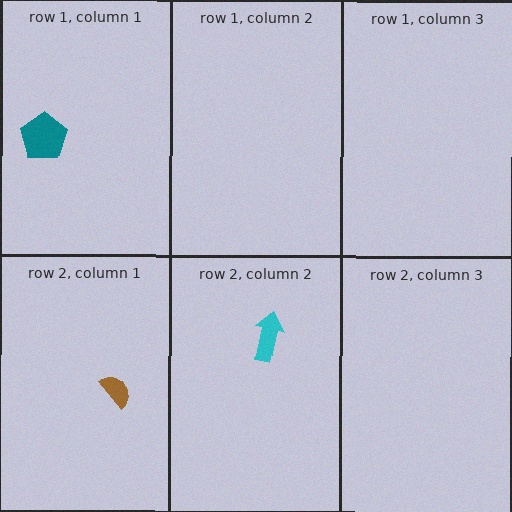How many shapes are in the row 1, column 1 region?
1.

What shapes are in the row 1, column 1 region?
The teal pentagon.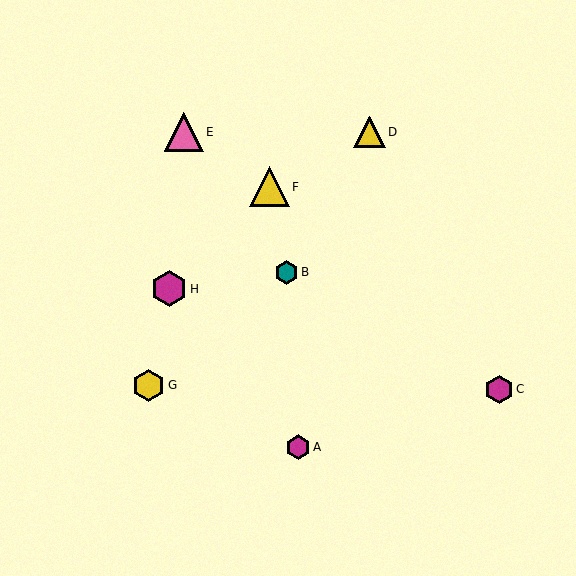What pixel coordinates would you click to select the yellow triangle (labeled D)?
Click at (370, 132) to select the yellow triangle D.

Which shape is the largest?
The yellow triangle (labeled F) is the largest.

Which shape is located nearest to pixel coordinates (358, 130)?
The yellow triangle (labeled D) at (370, 132) is nearest to that location.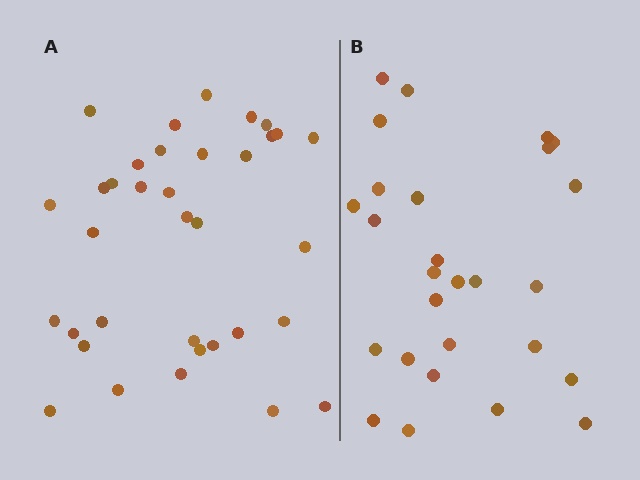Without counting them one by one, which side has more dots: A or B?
Region A (the left region) has more dots.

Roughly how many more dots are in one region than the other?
Region A has roughly 8 or so more dots than region B.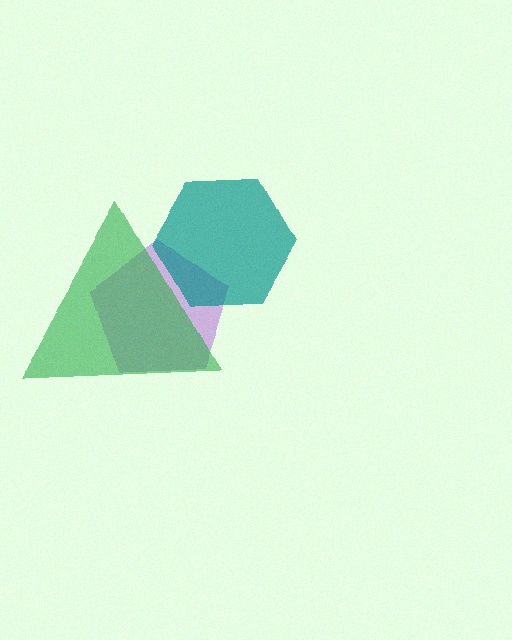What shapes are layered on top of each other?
The layered shapes are: a purple pentagon, a green triangle, a teal hexagon.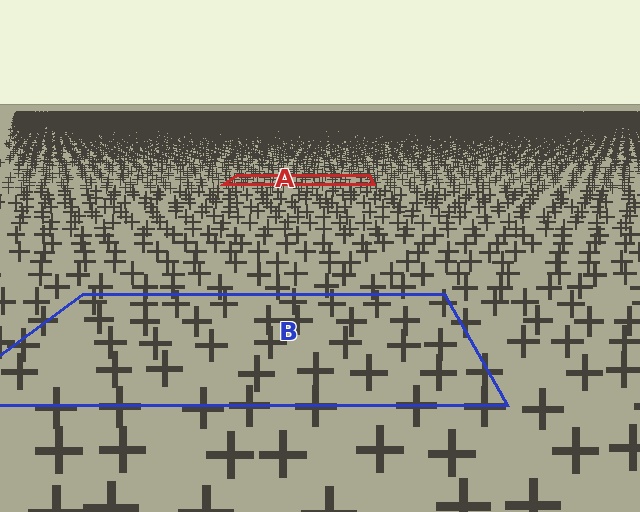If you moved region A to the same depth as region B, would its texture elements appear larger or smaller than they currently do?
They would appear larger. At a closer depth, the same texture elements are projected at a bigger on-screen size.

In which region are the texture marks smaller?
The texture marks are smaller in region A, because it is farther away.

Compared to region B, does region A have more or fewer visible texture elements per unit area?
Region A has more texture elements per unit area — they are packed more densely because it is farther away.